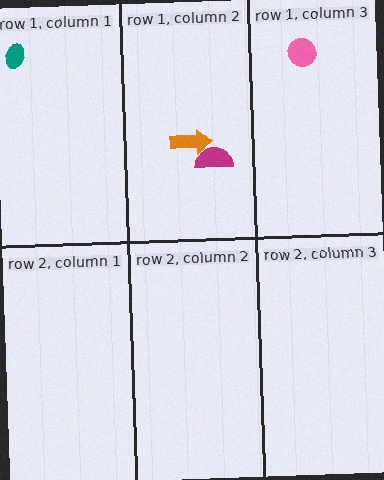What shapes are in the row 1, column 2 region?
The orange arrow, the magenta semicircle.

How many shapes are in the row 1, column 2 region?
2.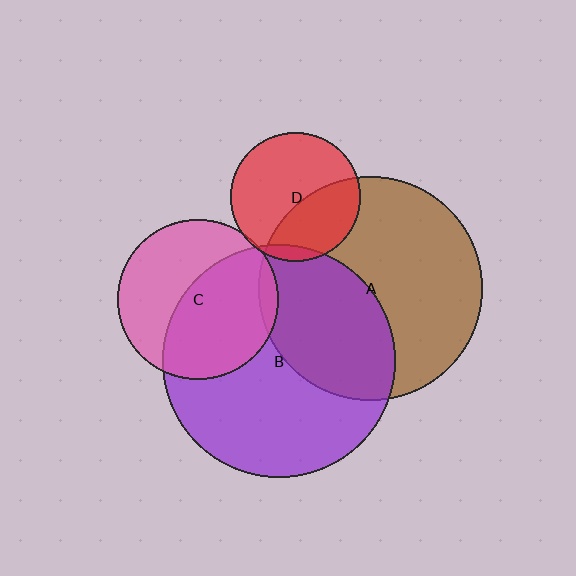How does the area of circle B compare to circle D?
Approximately 3.2 times.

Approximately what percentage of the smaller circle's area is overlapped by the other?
Approximately 55%.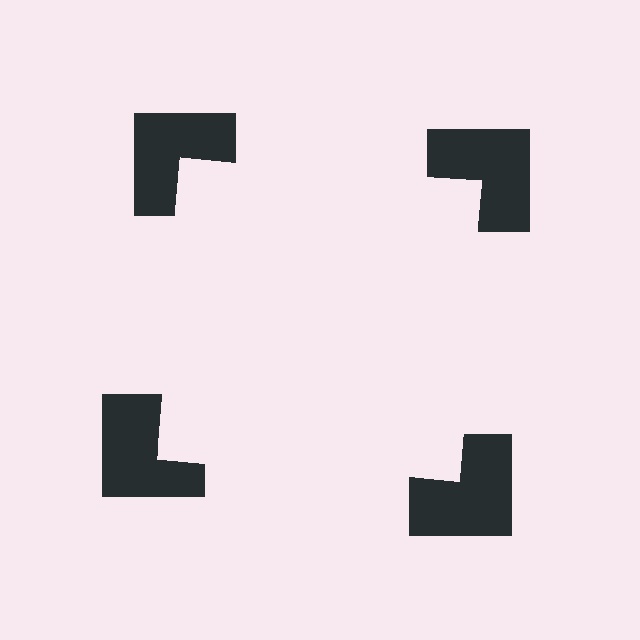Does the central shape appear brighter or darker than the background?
It typically appears slightly brighter than the background, even though no actual brightness change is drawn.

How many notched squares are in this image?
There are 4 — one at each vertex of the illusory square.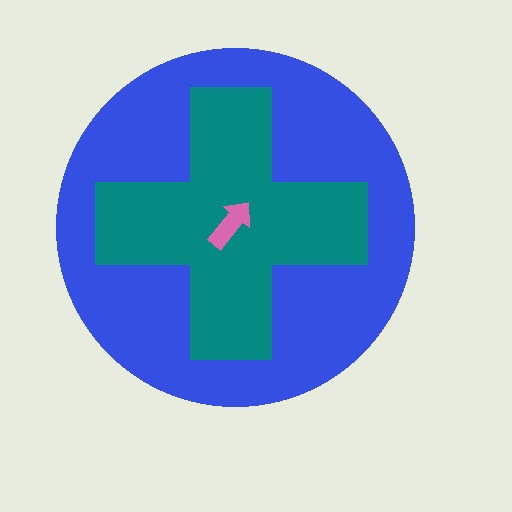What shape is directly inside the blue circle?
The teal cross.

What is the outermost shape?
The blue circle.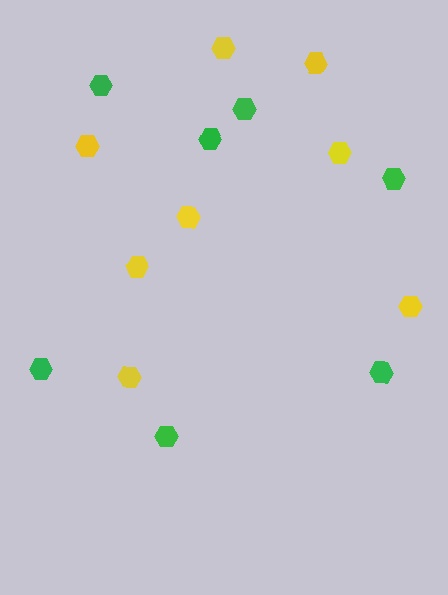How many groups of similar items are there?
There are 2 groups: one group of yellow hexagons (8) and one group of green hexagons (7).